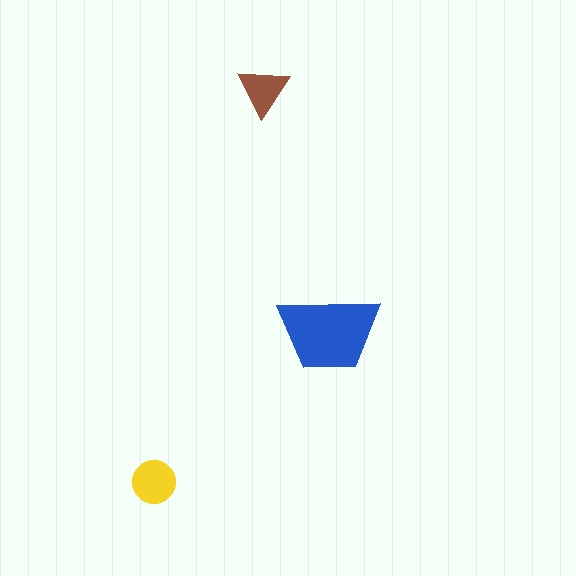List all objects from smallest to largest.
The brown triangle, the yellow circle, the blue trapezoid.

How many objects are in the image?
There are 3 objects in the image.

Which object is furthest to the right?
The blue trapezoid is rightmost.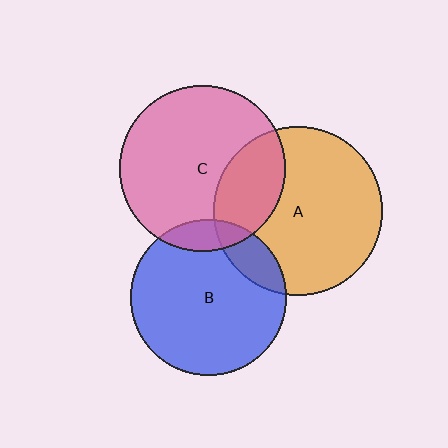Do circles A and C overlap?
Yes.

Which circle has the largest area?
Circle A (orange).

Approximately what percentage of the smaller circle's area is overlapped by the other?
Approximately 25%.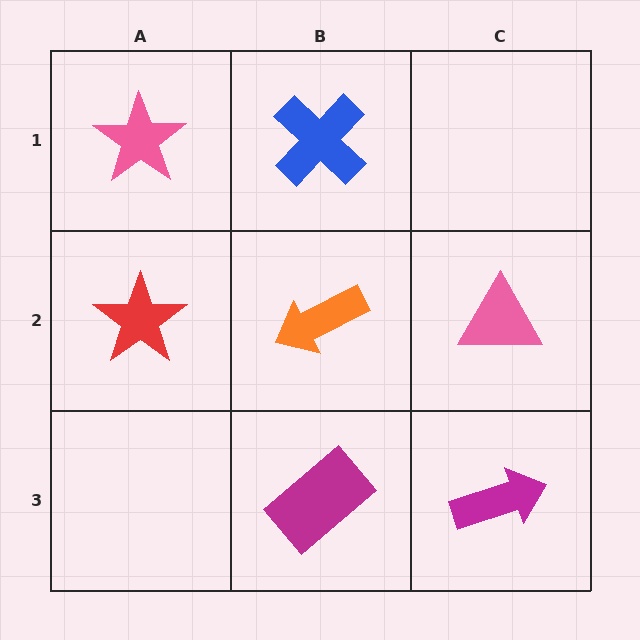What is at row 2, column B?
An orange arrow.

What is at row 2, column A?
A red star.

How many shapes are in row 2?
3 shapes.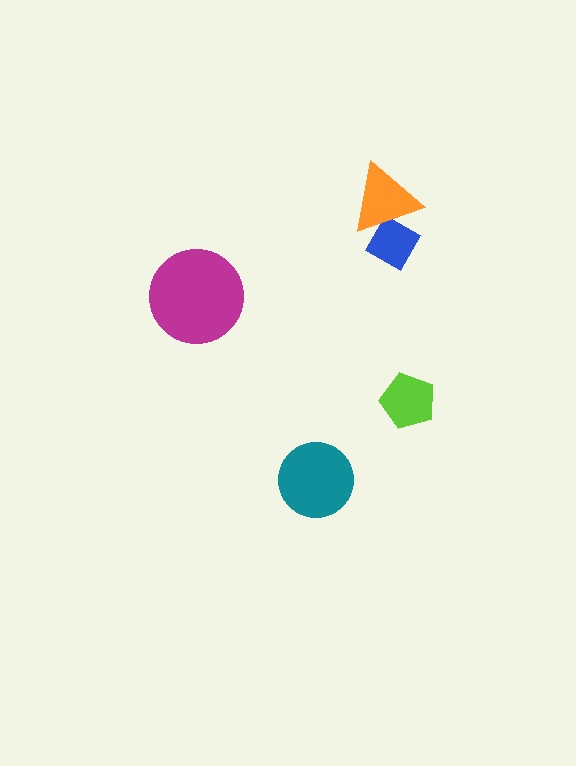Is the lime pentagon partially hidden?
No, no other shape covers it.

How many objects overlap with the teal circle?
0 objects overlap with the teal circle.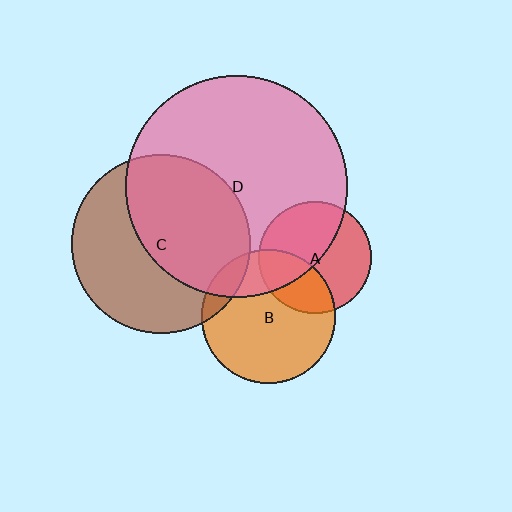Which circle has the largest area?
Circle D (pink).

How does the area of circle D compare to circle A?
Approximately 3.9 times.